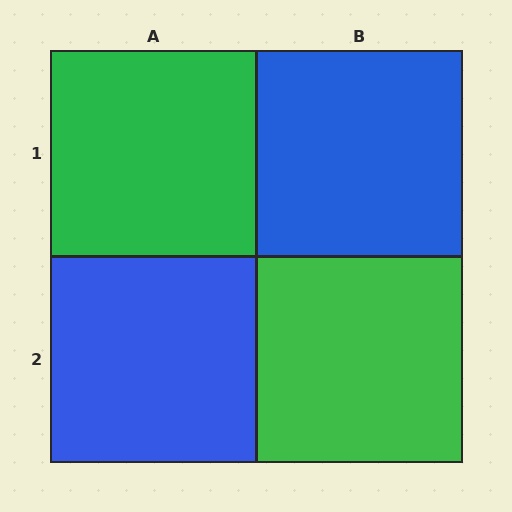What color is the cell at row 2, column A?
Blue.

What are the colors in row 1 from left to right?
Green, blue.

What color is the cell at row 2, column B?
Green.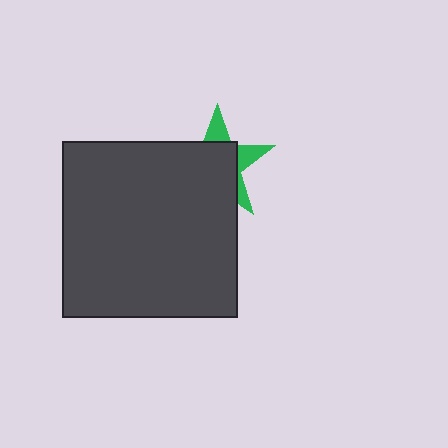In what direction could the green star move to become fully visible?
The green star could move toward the upper-right. That would shift it out from behind the dark gray square entirely.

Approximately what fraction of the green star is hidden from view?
Roughly 68% of the green star is hidden behind the dark gray square.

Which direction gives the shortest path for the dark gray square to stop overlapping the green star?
Moving toward the lower-left gives the shortest separation.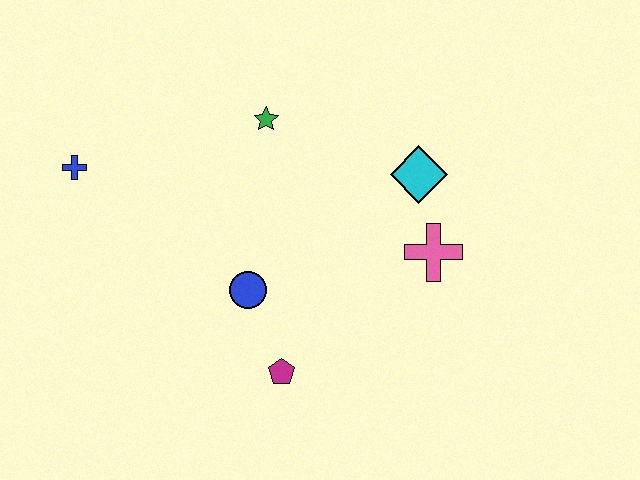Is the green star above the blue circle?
Yes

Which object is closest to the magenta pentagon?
The blue circle is closest to the magenta pentagon.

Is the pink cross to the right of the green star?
Yes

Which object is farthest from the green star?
The magenta pentagon is farthest from the green star.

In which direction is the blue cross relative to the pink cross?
The blue cross is to the left of the pink cross.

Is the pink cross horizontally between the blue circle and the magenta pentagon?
No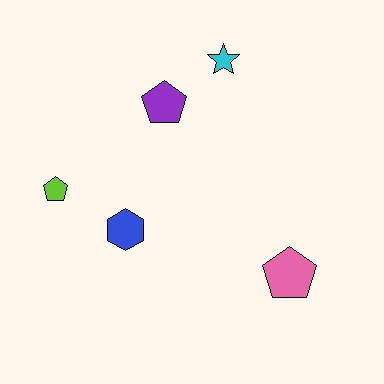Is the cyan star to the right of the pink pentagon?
No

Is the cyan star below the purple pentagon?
No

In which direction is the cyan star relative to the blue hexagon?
The cyan star is above the blue hexagon.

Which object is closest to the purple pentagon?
The cyan star is closest to the purple pentagon.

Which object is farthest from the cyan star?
The pink pentagon is farthest from the cyan star.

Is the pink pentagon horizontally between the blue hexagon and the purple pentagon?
No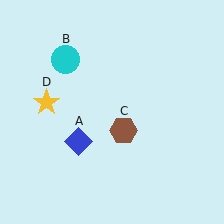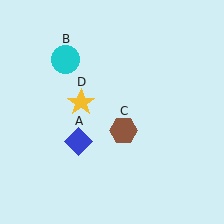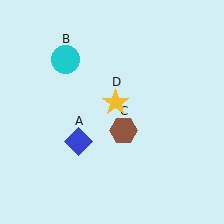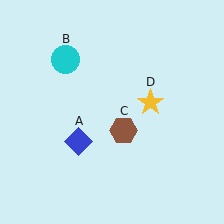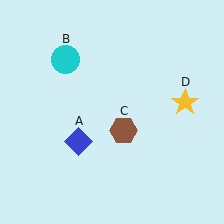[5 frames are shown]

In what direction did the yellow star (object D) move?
The yellow star (object D) moved right.